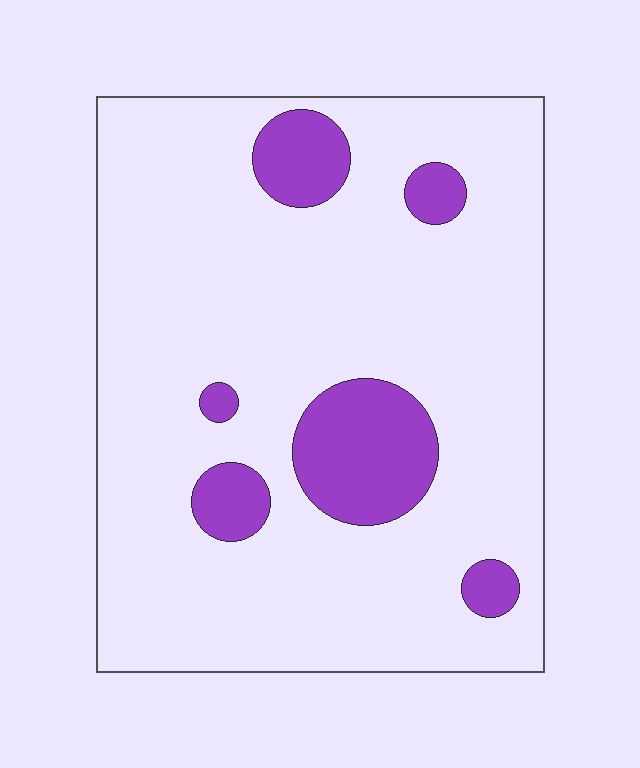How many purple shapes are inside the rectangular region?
6.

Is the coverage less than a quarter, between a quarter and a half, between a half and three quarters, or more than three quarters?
Less than a quarter.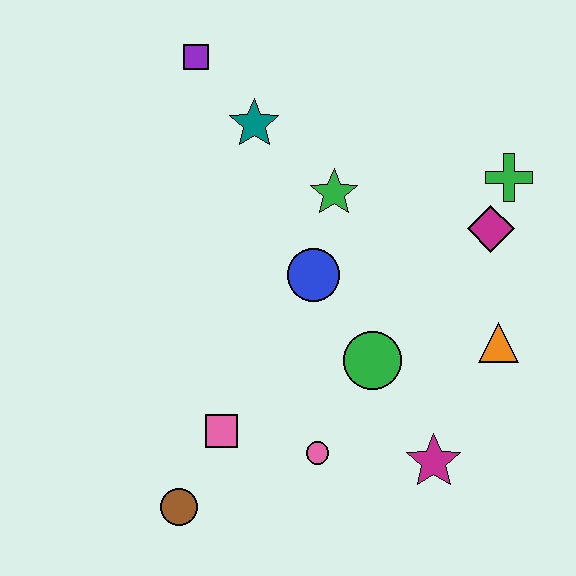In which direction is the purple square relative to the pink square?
The purple square is above the pink square.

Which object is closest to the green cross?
The magenta diamond is closest to the green cross.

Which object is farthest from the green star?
The brown circle is farthest from the green star.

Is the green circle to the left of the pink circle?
No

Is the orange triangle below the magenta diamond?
Yes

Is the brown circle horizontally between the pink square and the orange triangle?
No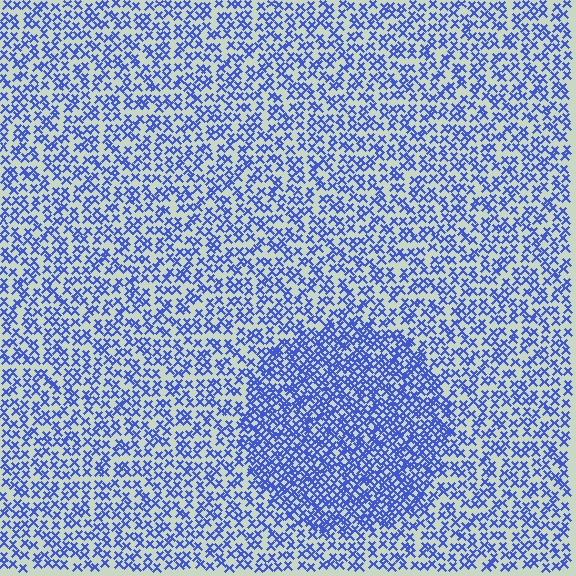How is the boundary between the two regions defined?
The boundary is defined by a change in element density (approximately 1.9x ratio). All elements are the same color, size, and shape.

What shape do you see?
I see a circle.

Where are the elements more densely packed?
The elements are more densely packed inside the circle boundary.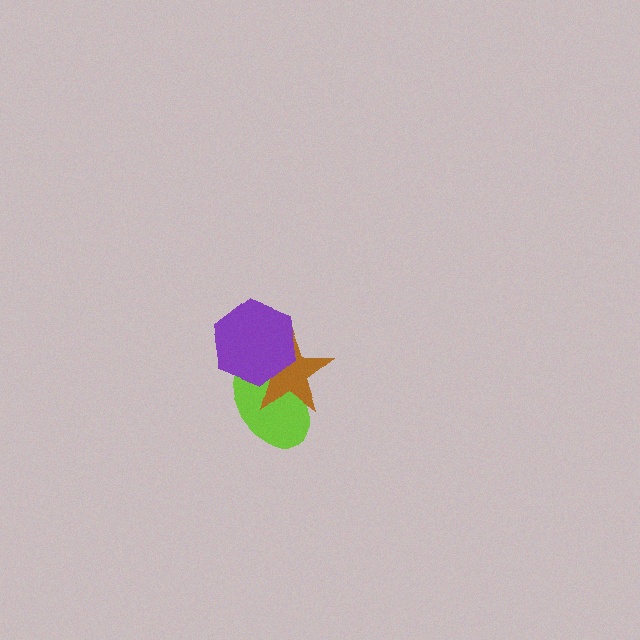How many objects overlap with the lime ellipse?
2 objects overlap with the lime ellipse.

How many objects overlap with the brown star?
2 objects overlap with the brown star.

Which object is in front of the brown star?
The purple hexagon is in front of the brown star.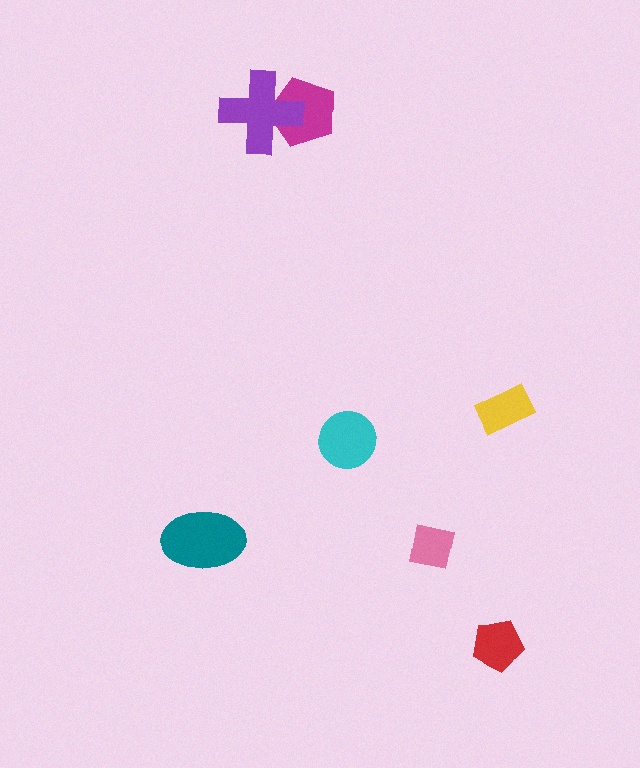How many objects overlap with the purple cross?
1 object overlaps with the purple cross.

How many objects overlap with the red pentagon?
0 objects overlap with the red pentagon.